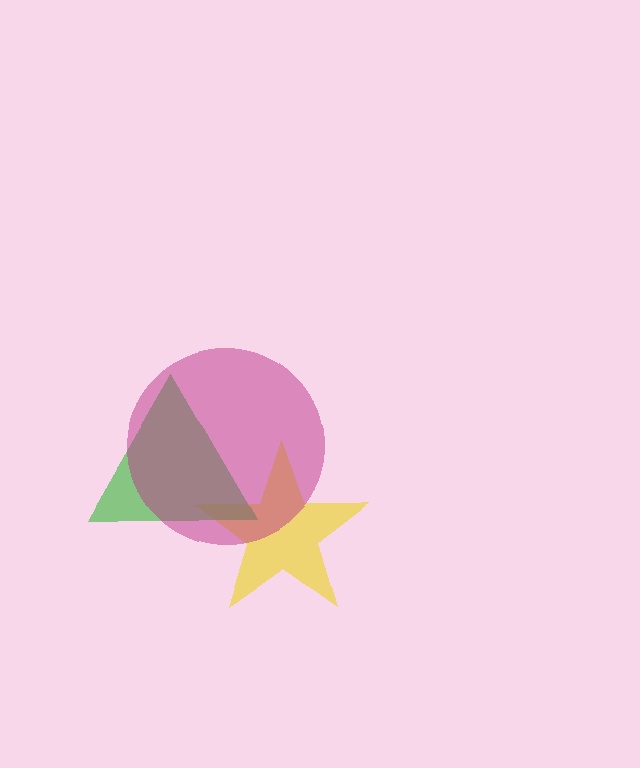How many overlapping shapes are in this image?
There are 3 overlapping shapes in the image.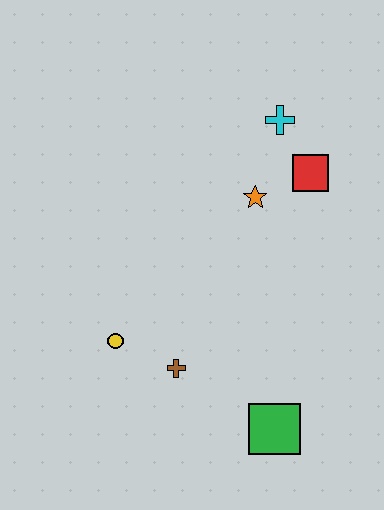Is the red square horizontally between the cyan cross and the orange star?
No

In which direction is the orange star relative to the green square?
The orange star is above the green square.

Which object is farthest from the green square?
The cyan cross is farthest from the green square.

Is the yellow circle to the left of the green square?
Yes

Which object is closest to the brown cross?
The yellow circle is closest to the brown cross.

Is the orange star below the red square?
Yes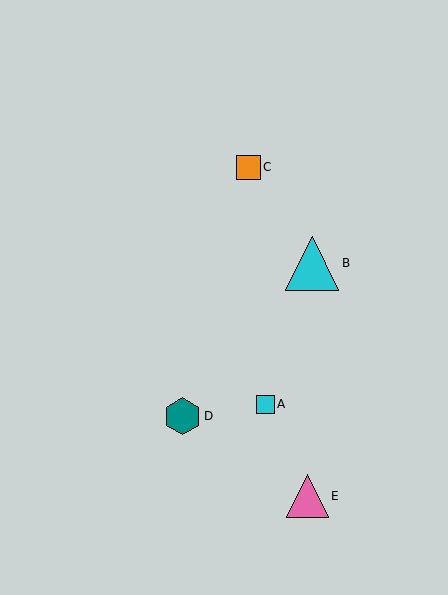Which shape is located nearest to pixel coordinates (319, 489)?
The pink triangle (labeled E) at (307, 496) is nearest to that location.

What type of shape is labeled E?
Shape E is a pink triangle.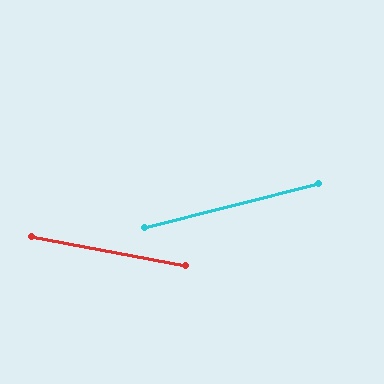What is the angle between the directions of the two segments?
Approximately 25 degrees.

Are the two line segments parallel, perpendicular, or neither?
Neither parallel nor perpendicular — they differ by about 25°.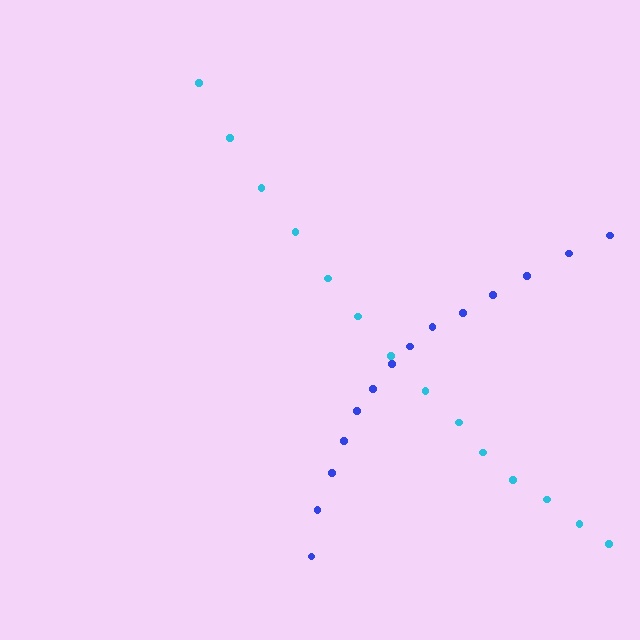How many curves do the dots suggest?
There are 2 distinct paths.